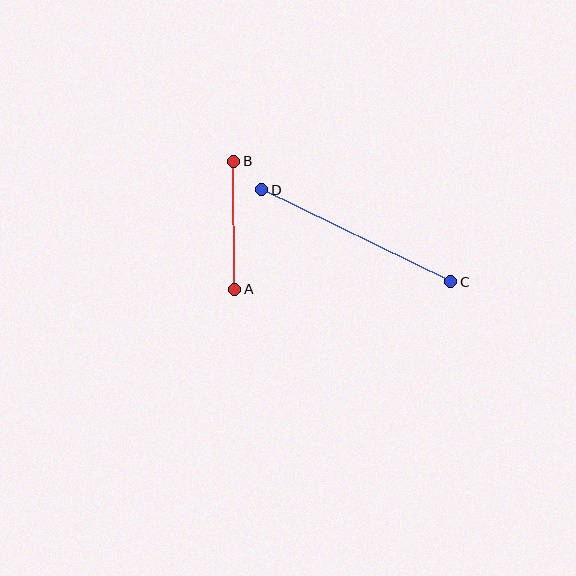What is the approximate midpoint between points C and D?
The midpoint is at approximately (356, 236) pixels.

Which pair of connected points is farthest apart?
Points C and D are farthest apart.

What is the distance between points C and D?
The distance is approximately 210 pixels.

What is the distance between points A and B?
The distance is approximately 128 pixels.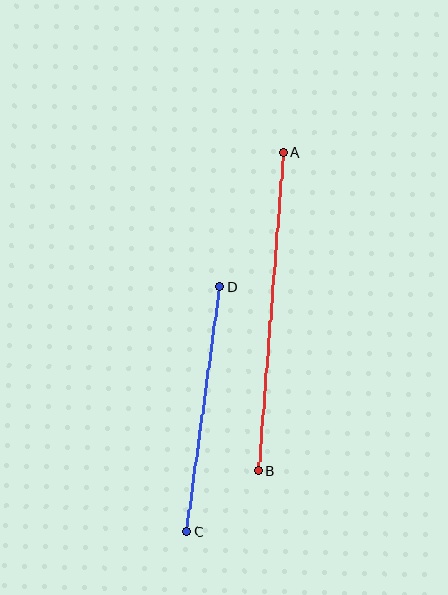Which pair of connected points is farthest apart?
Points A and B are farthest apart.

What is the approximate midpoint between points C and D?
The midpoint is at approximately (203, 409) pixels.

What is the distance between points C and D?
The distance is approximately 247 pixels.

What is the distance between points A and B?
The distance is approximately 319 pixels.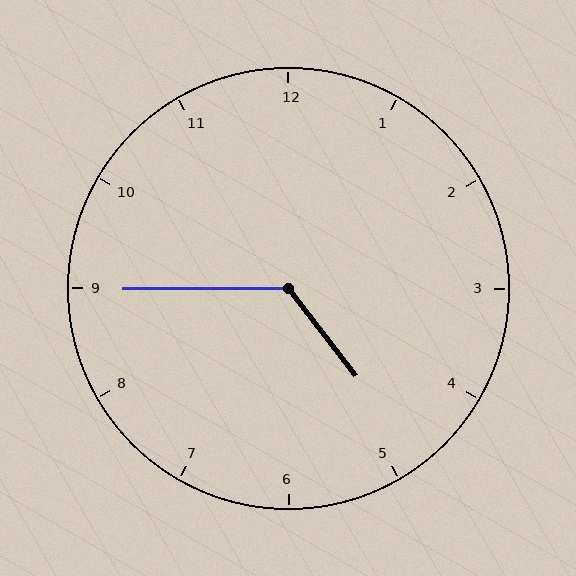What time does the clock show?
4:45.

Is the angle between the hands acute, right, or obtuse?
It is obtuse.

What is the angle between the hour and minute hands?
Approximately 128 degrees.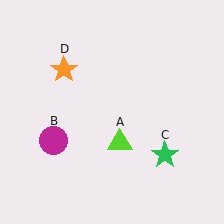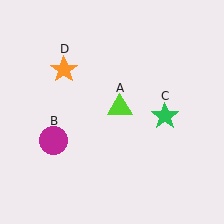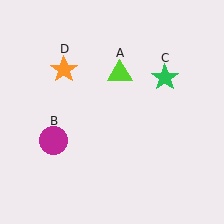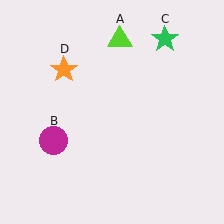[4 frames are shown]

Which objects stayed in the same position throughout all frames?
Magenta circle (object B) and orange star (object D) remained stationary.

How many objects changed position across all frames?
2 objects changed position: lime triangle (object A), green star (object C).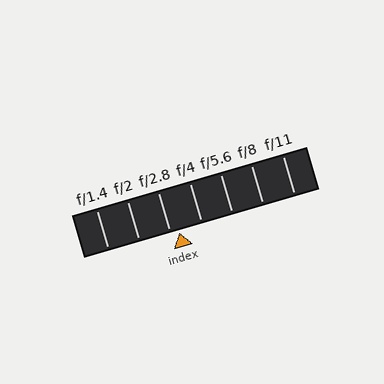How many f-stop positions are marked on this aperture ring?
There are 7 f-stop positions marked.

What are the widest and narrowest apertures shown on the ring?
The widest aperture shown is f/1.4 and the narrowest is f/11.